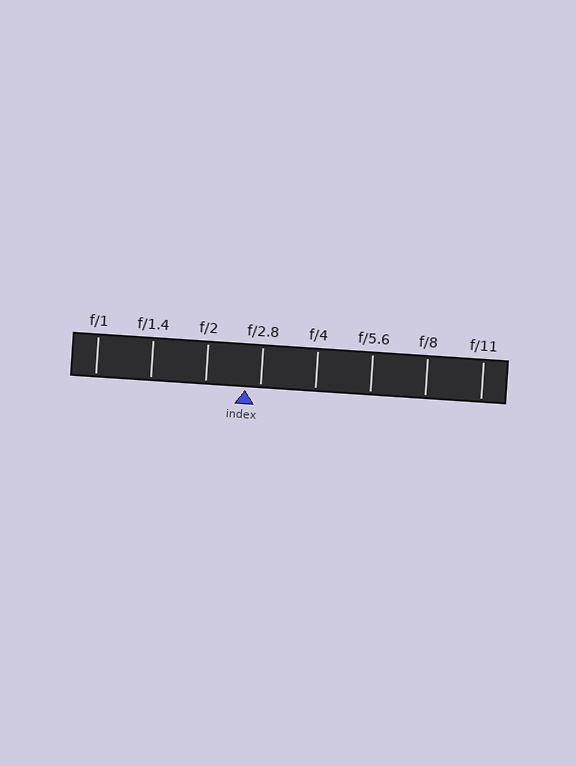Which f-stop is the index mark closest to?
The index mark is closest to f/2.8.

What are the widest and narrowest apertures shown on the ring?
The widest aperture shown is f/1 and the narrowest is f/11.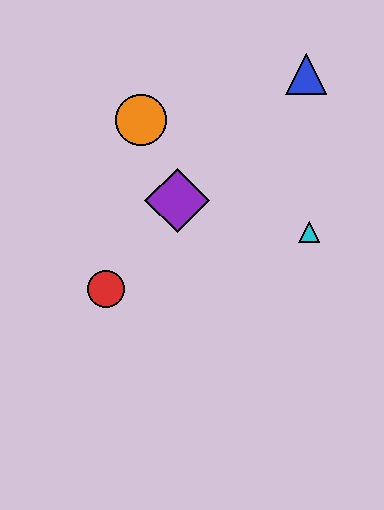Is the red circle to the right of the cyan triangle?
No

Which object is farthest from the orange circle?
The cyan triangle is farthest from the orange circle.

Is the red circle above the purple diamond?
No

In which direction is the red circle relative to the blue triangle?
The red circle is below the blue triangle.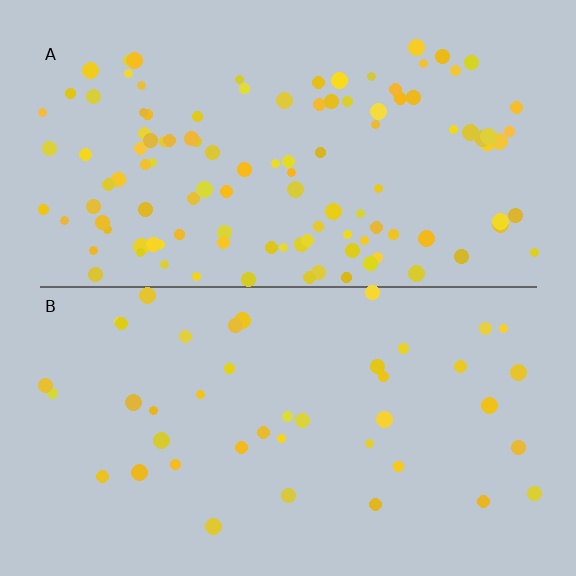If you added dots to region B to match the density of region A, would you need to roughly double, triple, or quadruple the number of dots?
Approximately triple.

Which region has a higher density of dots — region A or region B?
A (the top).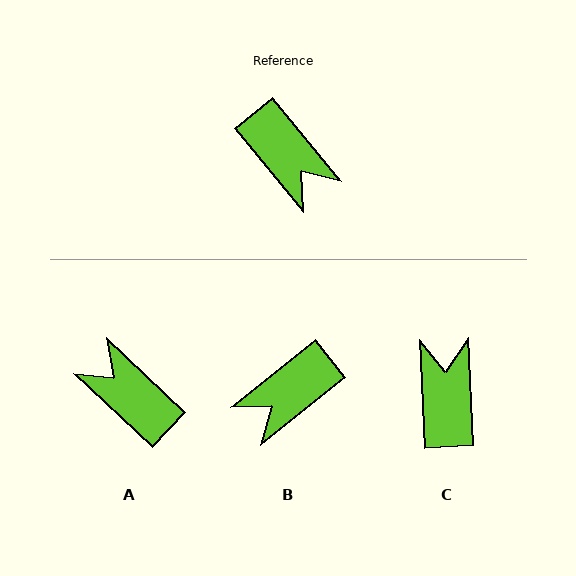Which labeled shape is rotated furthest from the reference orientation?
A, about 173 degrees away.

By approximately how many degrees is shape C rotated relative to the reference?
Approximately 143 degrees counter-clockwise.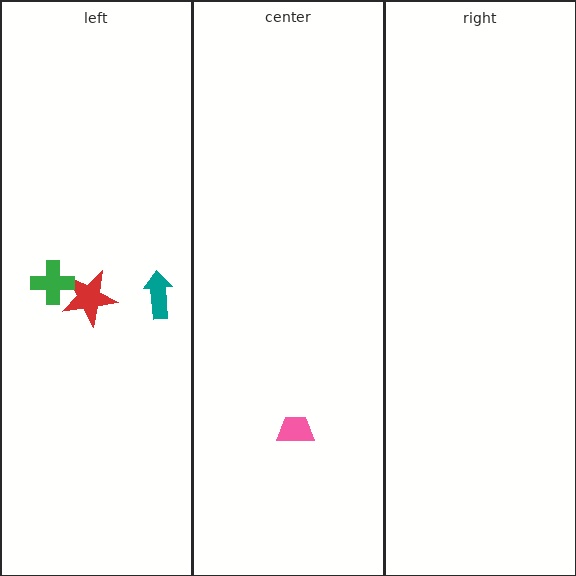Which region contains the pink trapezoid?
The center region.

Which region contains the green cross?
The left region.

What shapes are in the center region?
The pink trapezoid.